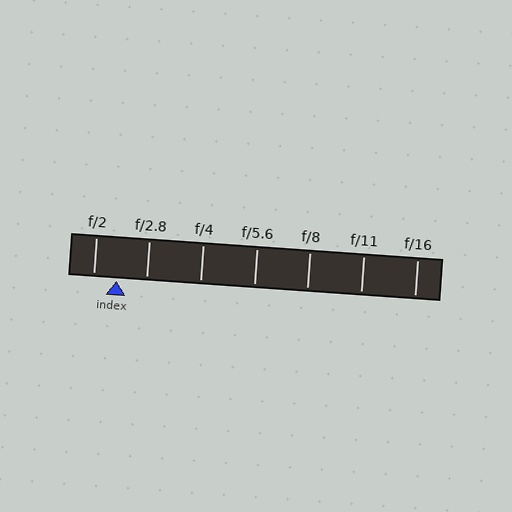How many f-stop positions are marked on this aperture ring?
There are 7 f-stop positions marked.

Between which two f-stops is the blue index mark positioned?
The index mark is between f/2 and f/2.8.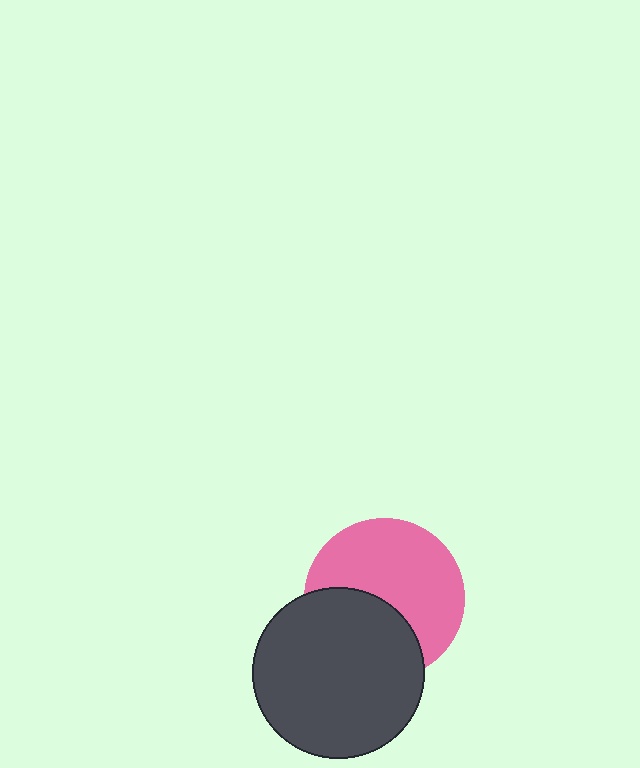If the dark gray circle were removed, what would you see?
You would see the complete pink circle.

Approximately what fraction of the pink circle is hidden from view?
Roughly 39% of the pink circle is hidden behind the dark gray circle.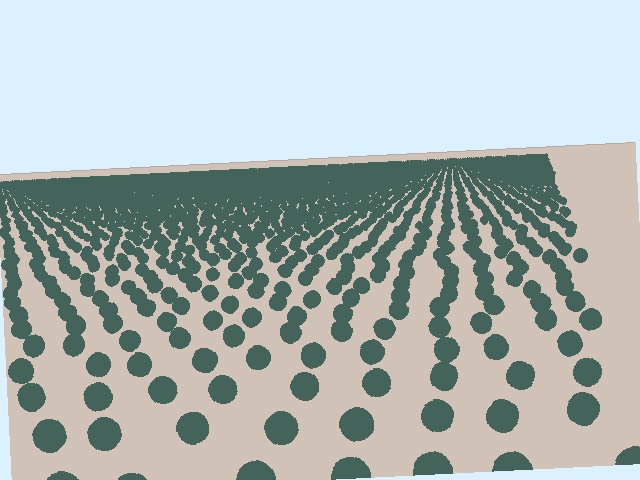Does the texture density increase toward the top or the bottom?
Density increases toward the top.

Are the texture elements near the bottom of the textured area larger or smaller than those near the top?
Larger. Near the bottom, elements are closer to the viewer and appear at a bigger on-screen size.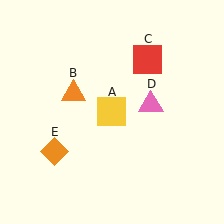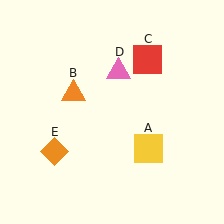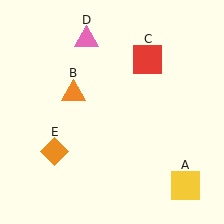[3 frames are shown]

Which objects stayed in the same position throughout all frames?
Orange triangle (object B) and red square (object C) and orange diamond (object E) remained stationary.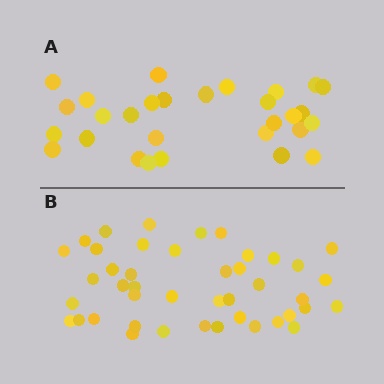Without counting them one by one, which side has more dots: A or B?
Region B (the bottom region) has more dots.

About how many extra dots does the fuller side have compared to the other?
Region B has approximately 15 more dots than region A.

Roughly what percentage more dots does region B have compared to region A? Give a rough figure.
About 50% more.